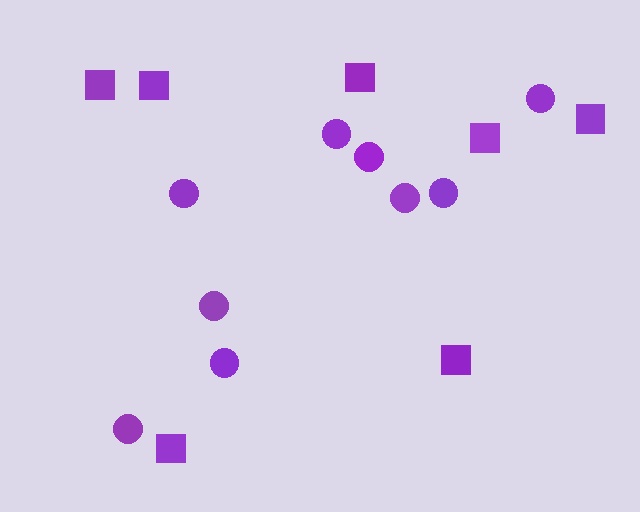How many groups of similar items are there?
There are 2 groups: one group of squares (7) and one group of circles (9).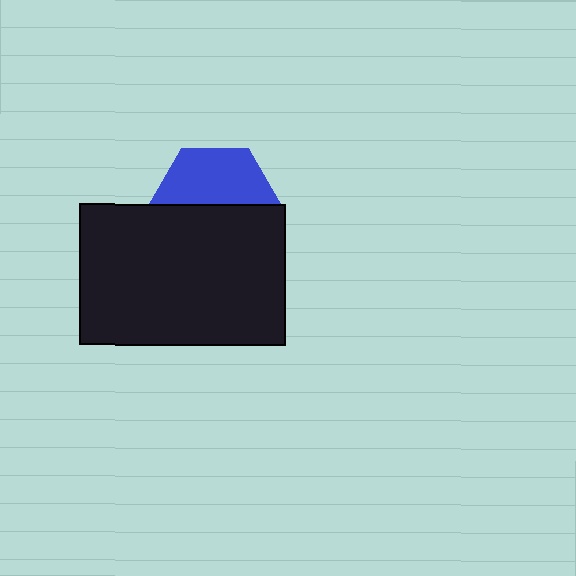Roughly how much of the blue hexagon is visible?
About half of it is visible (roughly 46%).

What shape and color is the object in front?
The object in front is a black rectangle.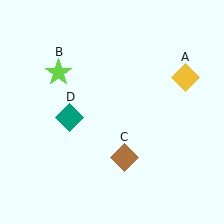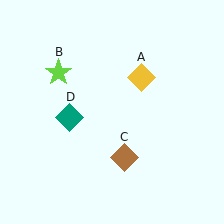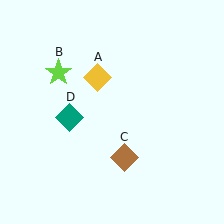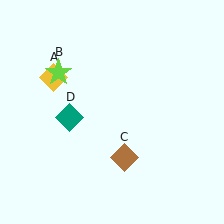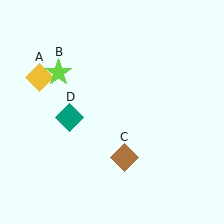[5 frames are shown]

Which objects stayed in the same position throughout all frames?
Lime star (object B) and brown diamond (object C) and teal diamond (object D) remained stationary.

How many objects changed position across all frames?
1 object changed position: yellow diamond (object A).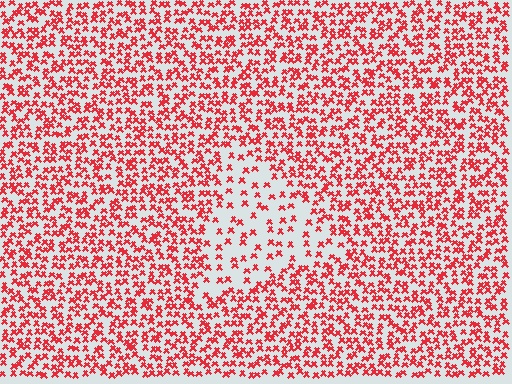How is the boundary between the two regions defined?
The boundary is defined by a change in element density (approximately 2.3x ratio). All elements are the same color, size, and shape.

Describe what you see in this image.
The image contains small red elements arranged at two different densities. A triangle-shaped region is visible where the elements are less densely packed than the surrounding area.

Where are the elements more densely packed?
The elements are more densely packed outside the triangle boundary.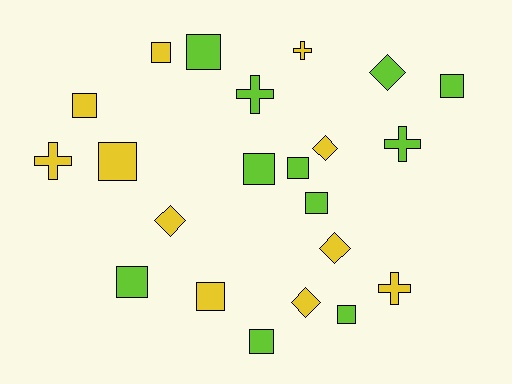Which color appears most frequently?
Yellow, with 11 objects.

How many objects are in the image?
There are 22 objects.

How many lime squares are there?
There are 8 lime squares.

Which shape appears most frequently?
Square, with 12 objects.